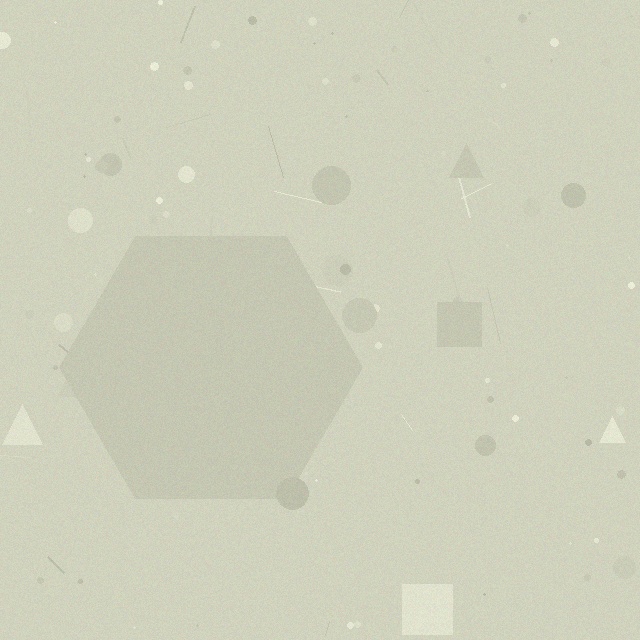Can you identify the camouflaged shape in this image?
The camouflaged shape is a hexagon.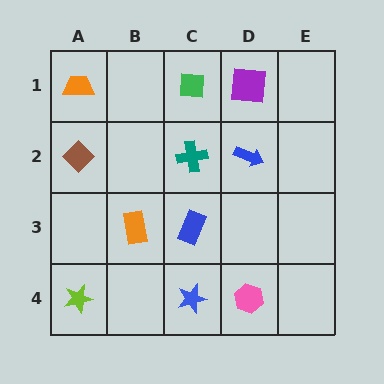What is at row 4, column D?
A pink hexagon.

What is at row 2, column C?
A teal cross.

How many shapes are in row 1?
3 shapes.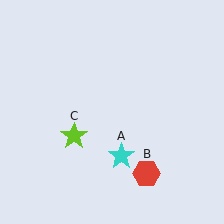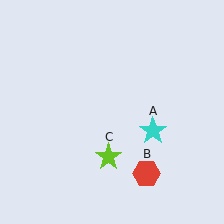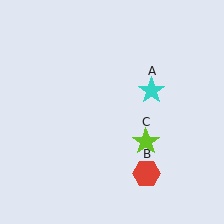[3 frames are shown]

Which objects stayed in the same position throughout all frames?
Red hexagon (object B) remained stationary.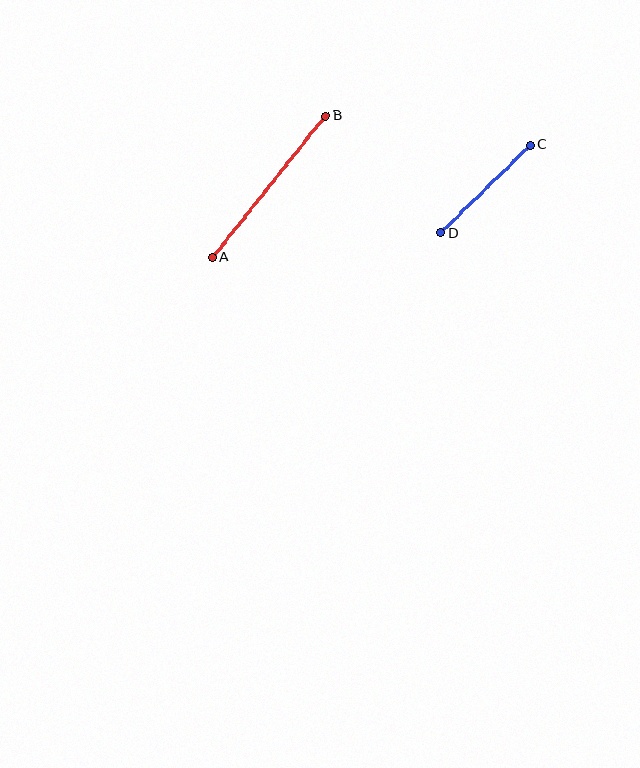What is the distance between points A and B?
The distance is approximately 181 pixels.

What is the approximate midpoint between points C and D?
The midpoint is at approximately (486, 189) pixels.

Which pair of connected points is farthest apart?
Points A and B are farthest apart.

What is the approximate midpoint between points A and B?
The midpoint is at approximately (269, 187) pixels.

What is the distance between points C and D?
The distance is approximately 125 pixels.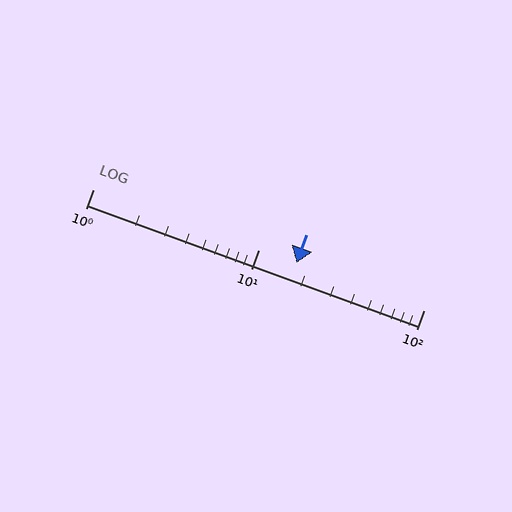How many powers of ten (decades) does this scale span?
The scale spans 2 decades, from 1 to 100.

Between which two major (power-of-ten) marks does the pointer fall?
The pointer is between 10 and 100.